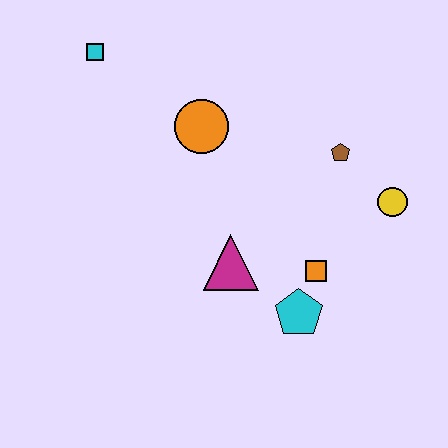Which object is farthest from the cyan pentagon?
The cyan square is farthest from the cyan pentagon.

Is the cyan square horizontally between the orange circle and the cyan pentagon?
No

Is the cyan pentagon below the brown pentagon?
Yes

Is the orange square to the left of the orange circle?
No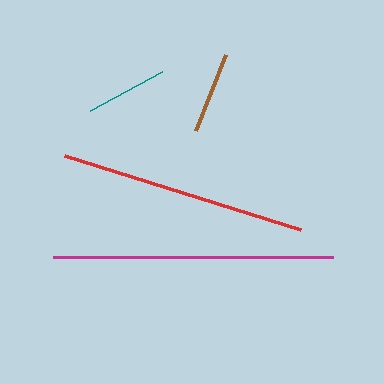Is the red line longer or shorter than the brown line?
The red line is longer than the brown line.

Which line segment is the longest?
The magenta line is the longest at approximately 280 pixels.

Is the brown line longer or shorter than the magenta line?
The magenta line is longer than the brown line.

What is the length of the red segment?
The red segment is approximately 248 pixels long.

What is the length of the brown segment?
The brown segment is approximately 82 pixels long.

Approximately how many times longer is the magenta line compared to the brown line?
The magenta line is approximately 3.4 times the length of the brown line.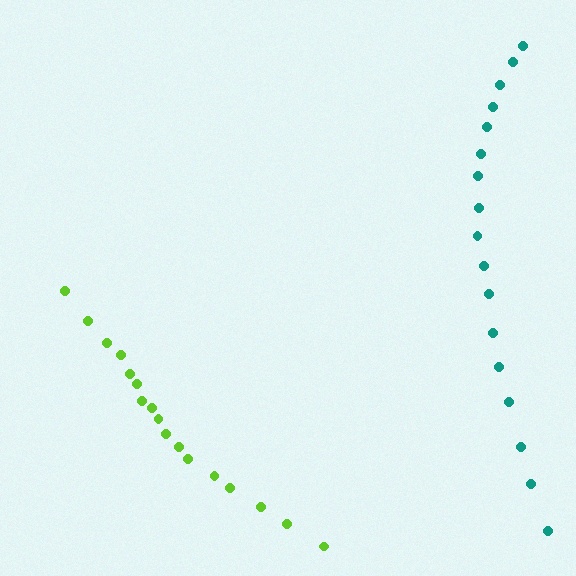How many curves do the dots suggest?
There are 2 distinct paths.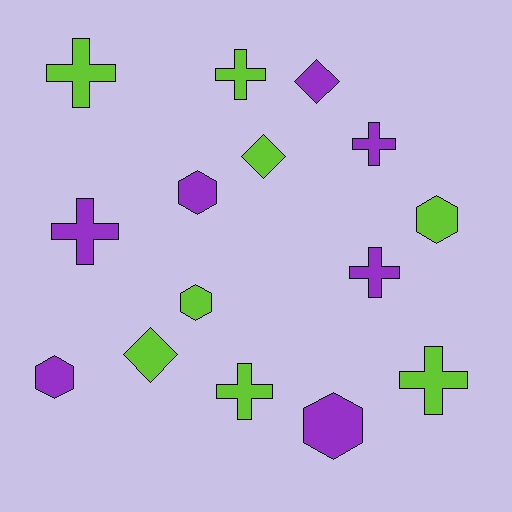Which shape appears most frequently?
Cross, with 7 objects.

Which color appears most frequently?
Lime, with 8 objects.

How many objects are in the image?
There are 15 objects.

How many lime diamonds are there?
There are 2 lime diamonds.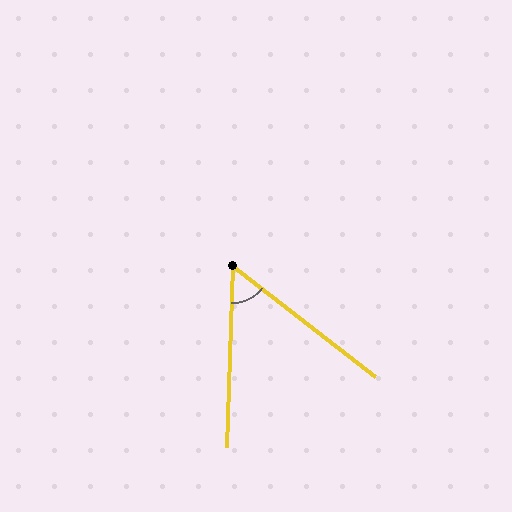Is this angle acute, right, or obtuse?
It is acute.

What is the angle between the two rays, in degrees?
Approximately 54 degrees.